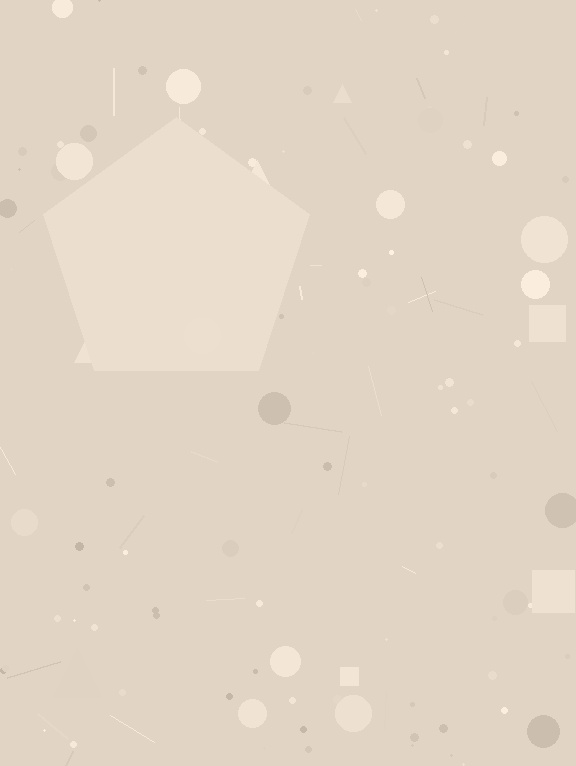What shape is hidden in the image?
A pentagon is hidden in the image.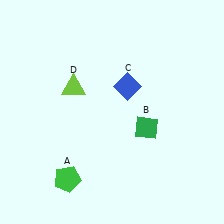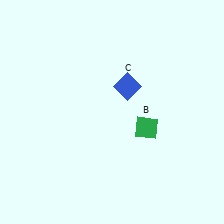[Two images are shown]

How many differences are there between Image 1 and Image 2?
There are 2 differences between the two images.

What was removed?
The lime triangle (D), the green pentagon (A) were removed in Image 2.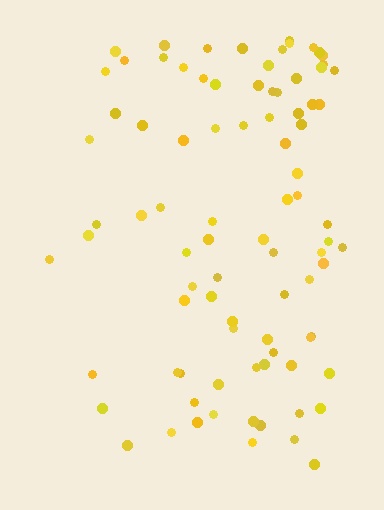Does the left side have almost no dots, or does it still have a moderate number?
Still a moderate number, just noticeably fewer than the right.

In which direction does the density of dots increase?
From left to right, with the right side densest.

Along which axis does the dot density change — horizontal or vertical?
Horizontal.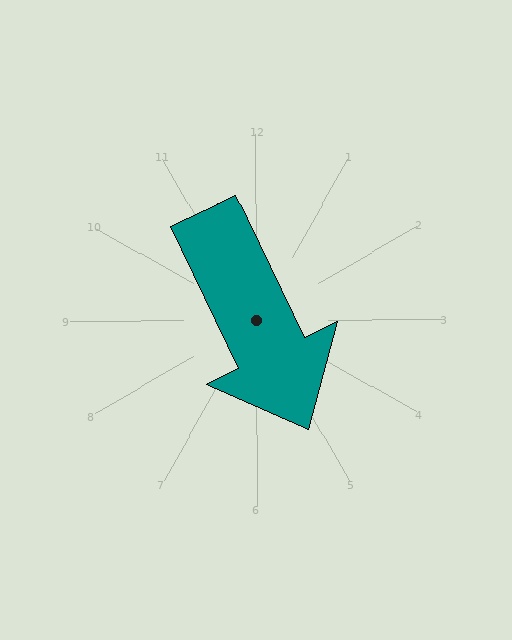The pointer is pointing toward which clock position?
Roughly 5 o'clock.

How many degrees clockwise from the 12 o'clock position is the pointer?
Approximately 154 degrees.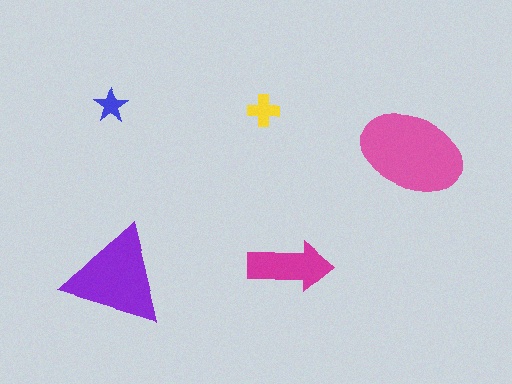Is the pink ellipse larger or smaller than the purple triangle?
Larger.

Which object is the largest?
The pink ellipse.